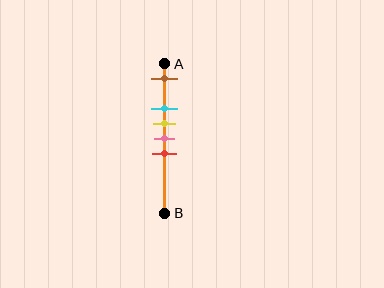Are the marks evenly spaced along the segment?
No, the marks are not evenly spaced.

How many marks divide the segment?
There are 5 marks dividing the segment.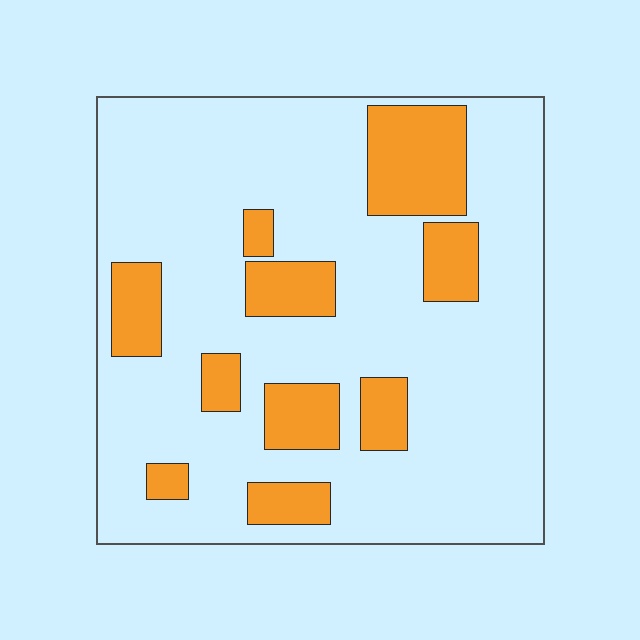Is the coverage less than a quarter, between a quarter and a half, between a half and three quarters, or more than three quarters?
Less than a quarter.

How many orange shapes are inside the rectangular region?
10.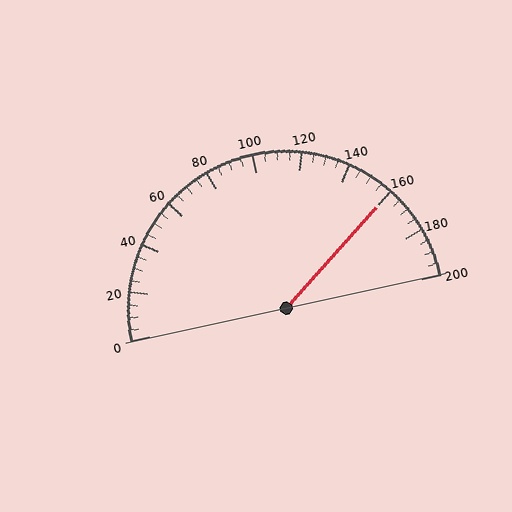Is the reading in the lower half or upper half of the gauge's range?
The reading is in the upper half of the range (0 to 200).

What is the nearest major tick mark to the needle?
The nearest major tick mark is 160.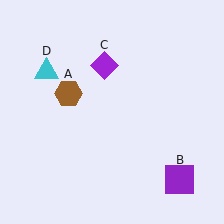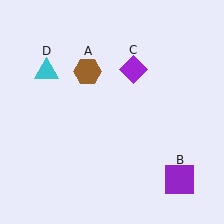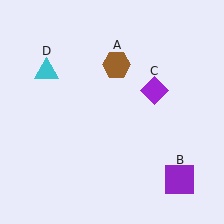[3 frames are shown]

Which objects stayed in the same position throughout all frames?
Purple square (object B) and cyan triangle (object D) remained stationary.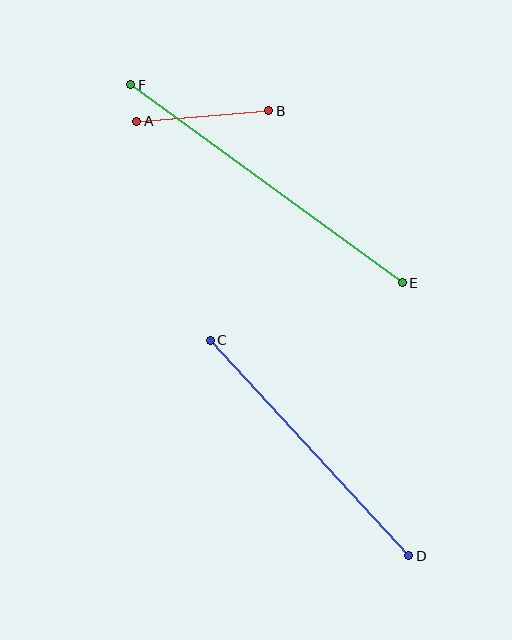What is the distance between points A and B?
The distance is approximately 133 pixels.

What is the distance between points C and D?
The distance is approximately 293 pixels.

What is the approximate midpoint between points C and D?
The midpoint is at approximately (310, 448) pixels.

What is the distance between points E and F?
The distance is approximately 336 pixels.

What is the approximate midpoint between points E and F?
The midpoint is at approximately (266, 184) pixels.